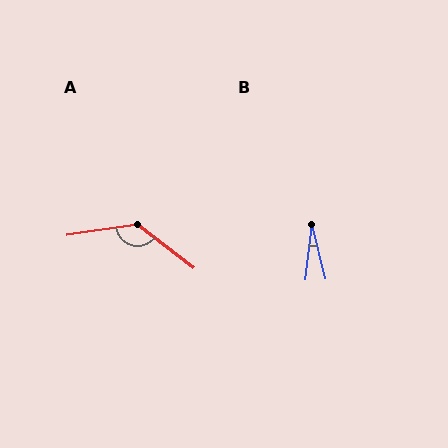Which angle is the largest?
A, at approximately 134 degrees.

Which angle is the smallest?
B, at approximately 20 degrees.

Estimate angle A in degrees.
Approximately 134 degrees.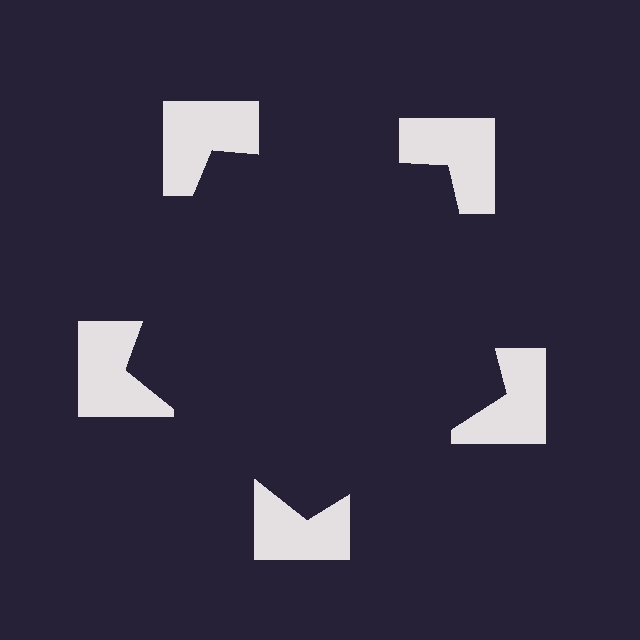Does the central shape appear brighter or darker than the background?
It typically appears slightly darker than the background, even though no actual brightness change is drawn.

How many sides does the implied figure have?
5 sides.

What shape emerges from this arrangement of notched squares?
An illusory pentagon — its edges are inferred from the aligned wedge cuts in the notched squares, not physically drawn.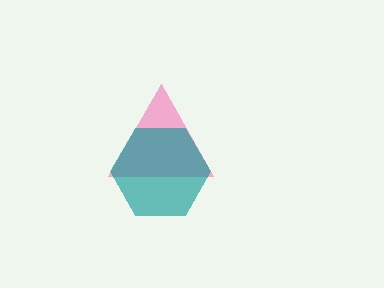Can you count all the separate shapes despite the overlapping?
Yes, there are 2 separate shapes.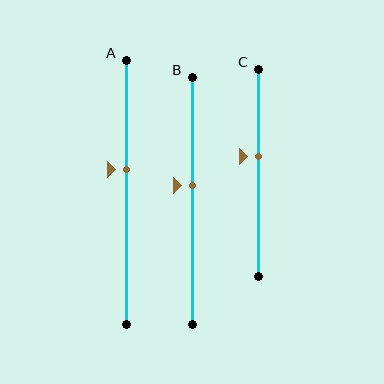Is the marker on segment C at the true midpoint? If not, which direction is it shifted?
No, the marker on segment C is shifted upward by about 8% of the segment length.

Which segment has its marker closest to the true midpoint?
Segment B has its marker closest to the true midpoint.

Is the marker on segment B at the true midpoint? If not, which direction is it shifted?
No, the marker on segment B is shifted upward by about 6% of the segment length.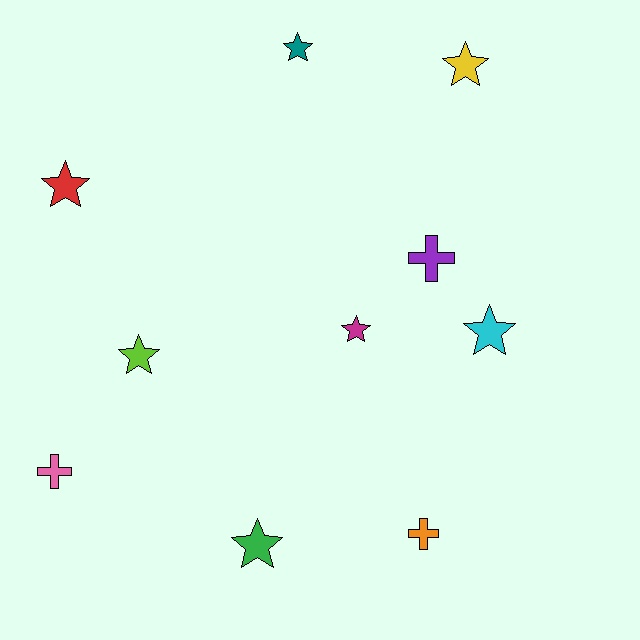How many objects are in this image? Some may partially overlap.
There are 10 objects.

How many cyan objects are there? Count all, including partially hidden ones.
There is 1 cyan object.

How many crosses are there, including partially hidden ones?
There are 3 crosses.